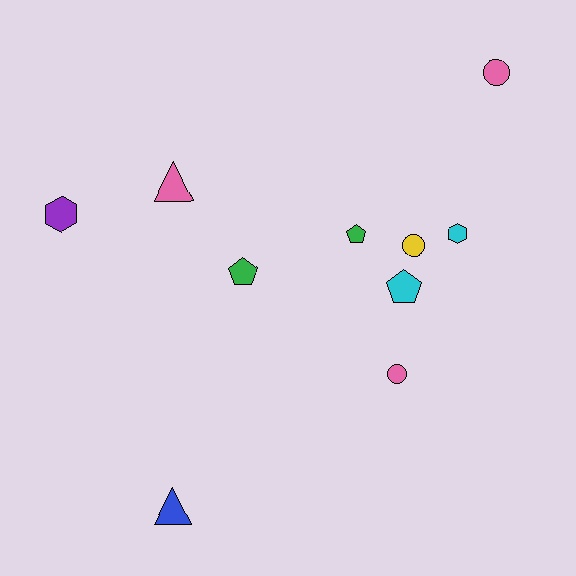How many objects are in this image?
There are 10 objects.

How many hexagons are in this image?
There are 2 hexagons.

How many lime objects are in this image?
There are no lime objects.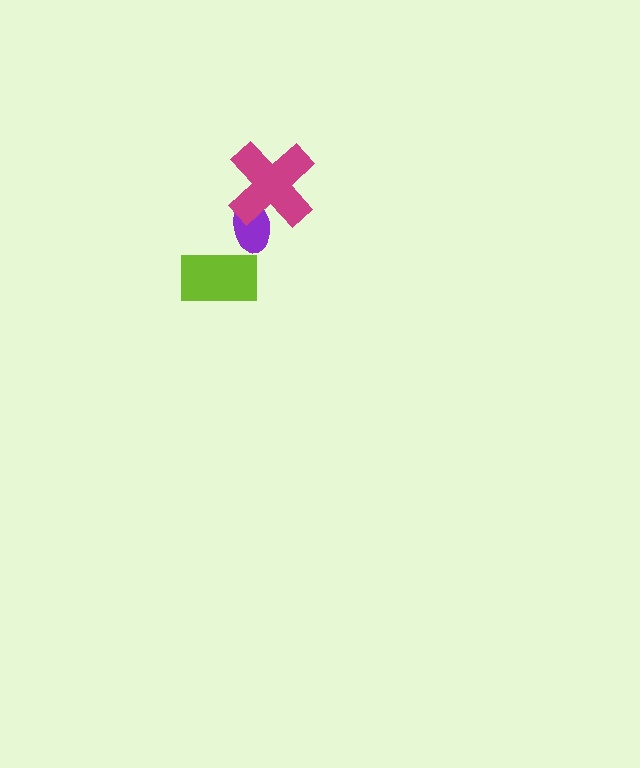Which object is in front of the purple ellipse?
The magenta cross is in front of the purple ellipse.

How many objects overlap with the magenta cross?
1 object overlaps with the magenta cross.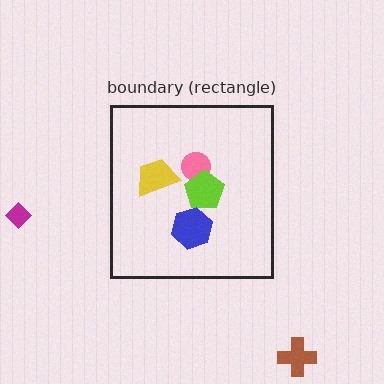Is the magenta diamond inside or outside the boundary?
Outside.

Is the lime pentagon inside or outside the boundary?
Inside.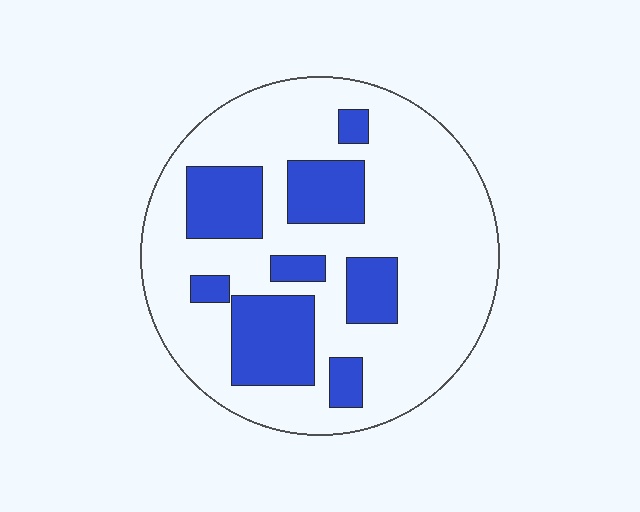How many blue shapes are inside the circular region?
8.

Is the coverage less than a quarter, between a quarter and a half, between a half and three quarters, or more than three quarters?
Between a quarter and a half.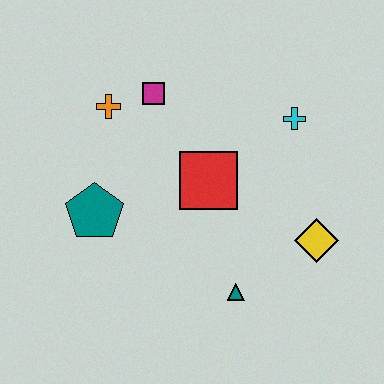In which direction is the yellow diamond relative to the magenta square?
The yellow diamond is to the right of the magenta square.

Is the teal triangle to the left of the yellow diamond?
Yes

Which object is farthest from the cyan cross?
The teal pentagon is farthest from the cyan cross.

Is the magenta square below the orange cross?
No